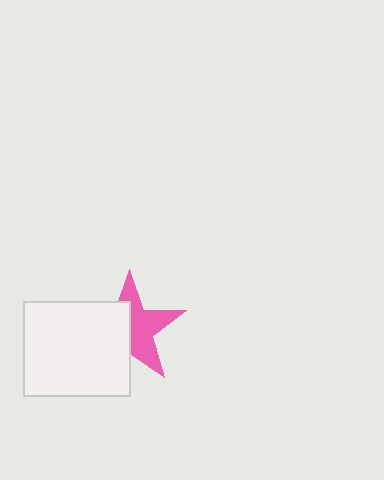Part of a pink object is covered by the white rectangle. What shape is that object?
It is a star.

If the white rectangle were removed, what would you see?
You would see the complete pink star.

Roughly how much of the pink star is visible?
About half of it is visible (roughly 52%).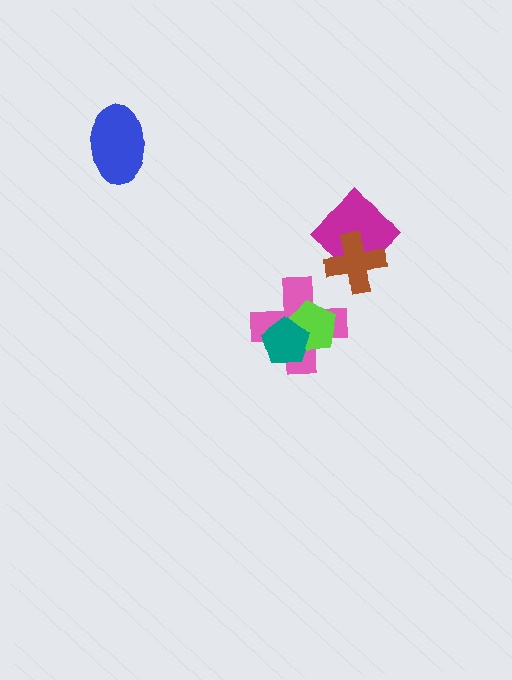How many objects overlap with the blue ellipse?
0 objects overlap with the blue ellipse.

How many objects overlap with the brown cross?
1 object overlaps with the brown cross.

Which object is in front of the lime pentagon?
The teal pentagon is in front of the lime pentagon.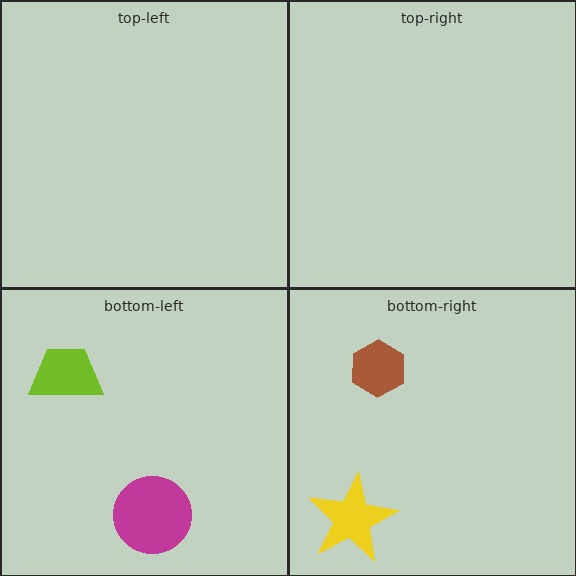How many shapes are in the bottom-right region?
2.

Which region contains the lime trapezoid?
The bottom-left region.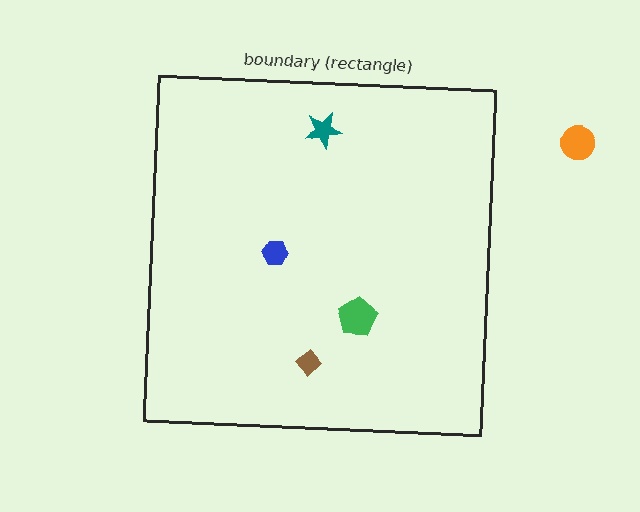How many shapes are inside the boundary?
4 inside, 1 outside.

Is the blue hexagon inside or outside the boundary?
Inside.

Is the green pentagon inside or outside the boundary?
Inside.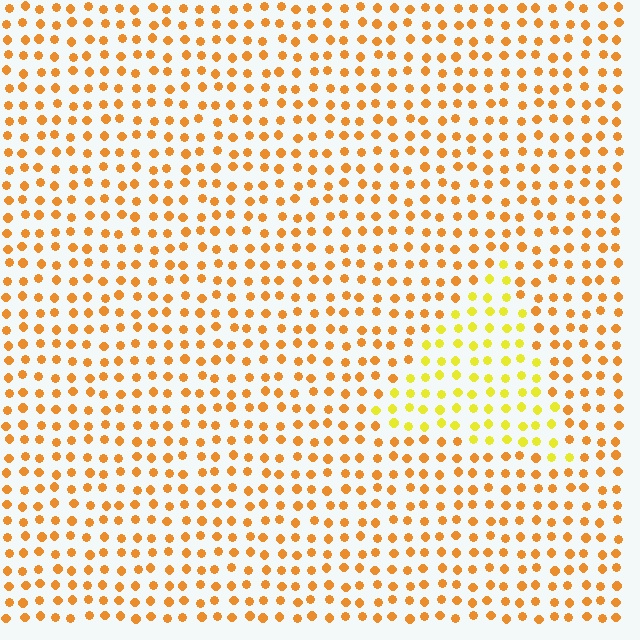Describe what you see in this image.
The image is filled with small orange elements in a uniform arrangement. A triangle-shaped region is visible where the elements are tinted to a slightly different hue, forming a subtle color boundary.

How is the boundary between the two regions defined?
The boundary is defined purely by a slight shift in hue (about 30 degrees). Spacing, size, and orientation are identical on both sides.